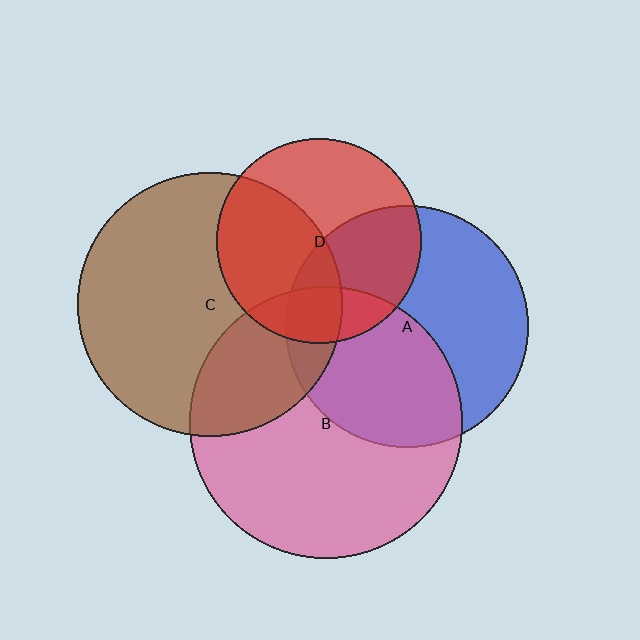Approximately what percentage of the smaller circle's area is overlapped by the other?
Approximately 40%.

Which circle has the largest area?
Circle B (pink).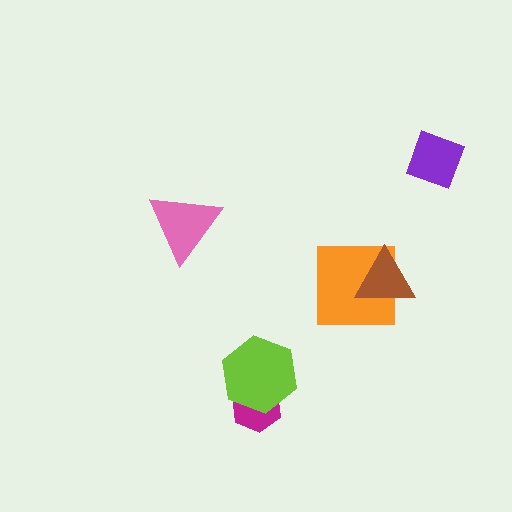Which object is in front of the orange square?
The brown triangle is in front of the orange square.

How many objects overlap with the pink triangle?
0 objects overlap with the pink triangle.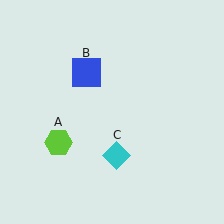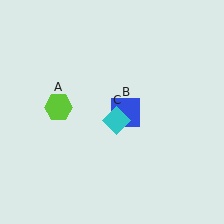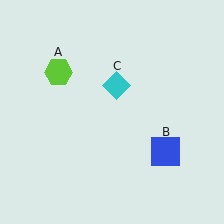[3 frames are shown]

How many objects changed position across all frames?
3 objects changed position: lime hexagon (object A), blue square (object B), cyan diamond (object C).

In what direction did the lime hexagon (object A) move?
The lime hexagon (object A) moved up.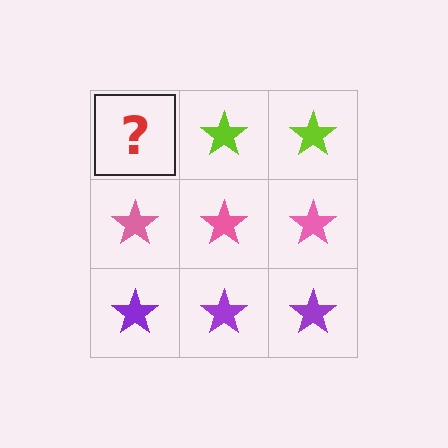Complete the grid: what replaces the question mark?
The question mark should be replaced with a lime star.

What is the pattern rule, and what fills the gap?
The rule is that each row has a consistent color. The gap should be filled with a lime star.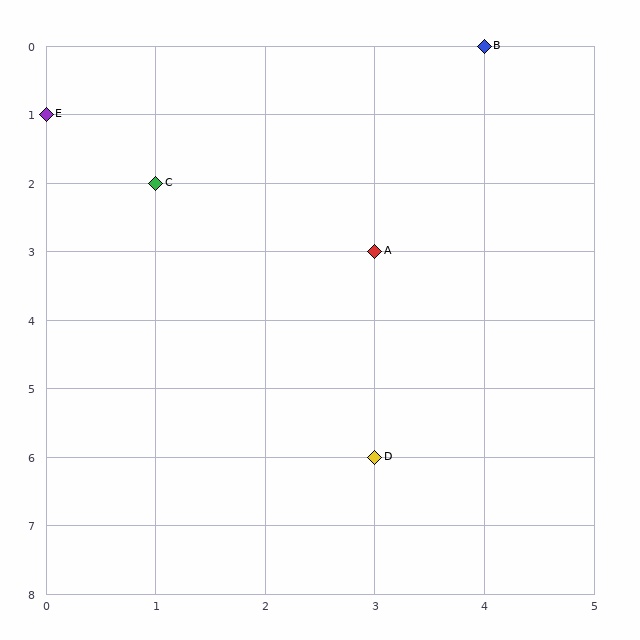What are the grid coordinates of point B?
Point B is at grid coordinates (4, 0).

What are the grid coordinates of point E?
Point E is at grid coordinates (0, 1).